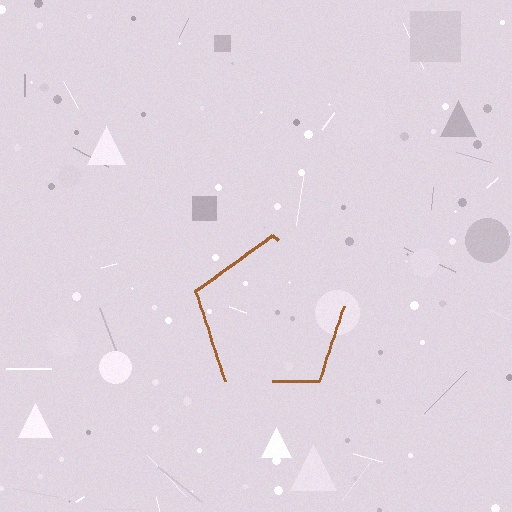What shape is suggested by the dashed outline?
The dashed outline suggests a pentagon.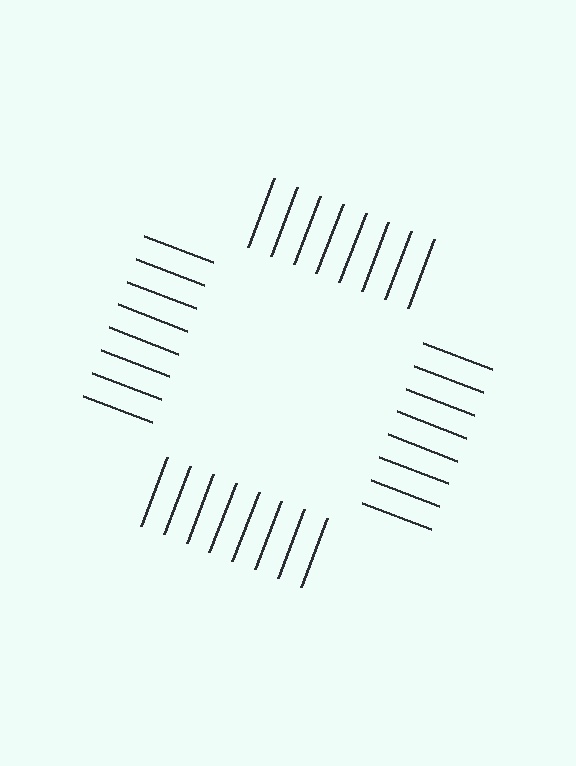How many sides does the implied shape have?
4 sides — the line-ends trace a square.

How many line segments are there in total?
32 — 8 along each of the 4 edges.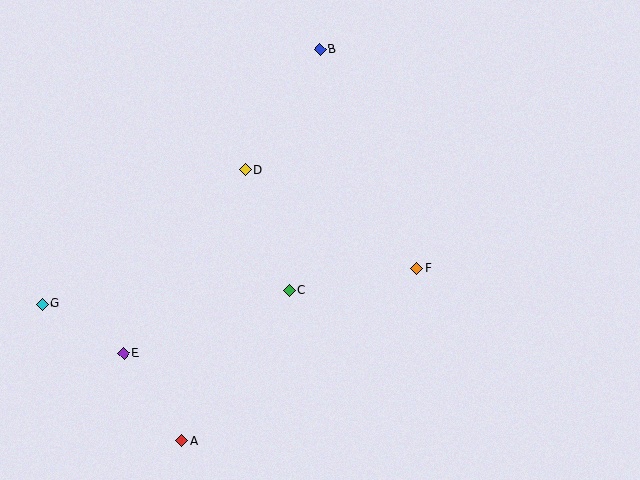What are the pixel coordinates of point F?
Point F is at (417, 268).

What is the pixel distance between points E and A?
The distance between E and A is 105 pixels.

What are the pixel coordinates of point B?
Point B is at (320, 49).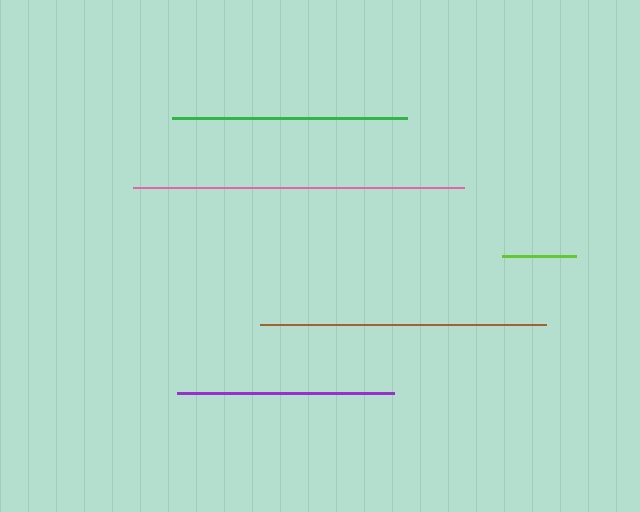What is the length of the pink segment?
The pink segment is approximately 331 pixels long.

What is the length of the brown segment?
The brown segment is approximately 286 pixels long.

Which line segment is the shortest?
The lime line is the shortest at approximately 74 pixels.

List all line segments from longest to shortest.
From longest to shortest: pink, brown, green, purple, lime.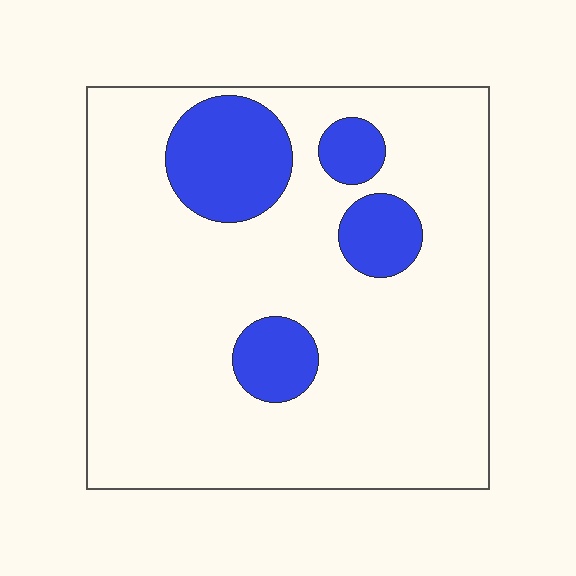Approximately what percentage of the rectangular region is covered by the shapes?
Approximately 15%.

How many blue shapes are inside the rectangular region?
4.